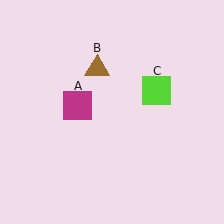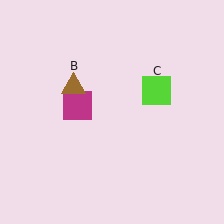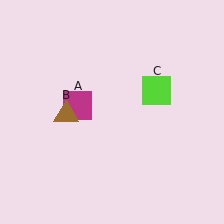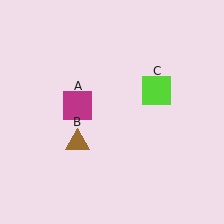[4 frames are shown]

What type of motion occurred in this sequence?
The brown triangle (object B) rotated counterclockwise around the center of the scene.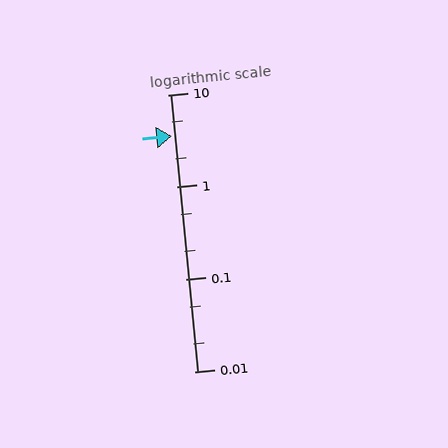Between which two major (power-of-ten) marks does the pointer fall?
The pointer is between 1 and 10.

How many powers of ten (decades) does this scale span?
The scale spans 3 decades, from 0.01 to 10.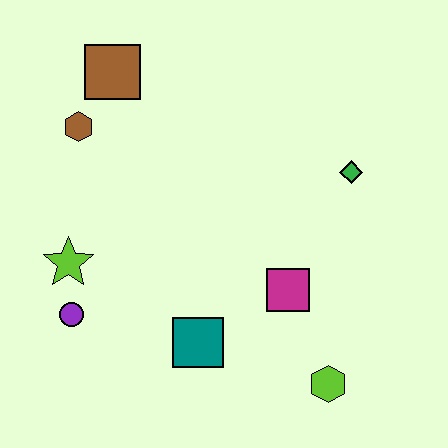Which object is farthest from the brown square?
The lime hexagon is farthest from the brown square.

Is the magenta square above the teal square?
Yes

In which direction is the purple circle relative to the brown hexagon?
The purple circle is below the brown hexagon.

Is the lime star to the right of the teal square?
No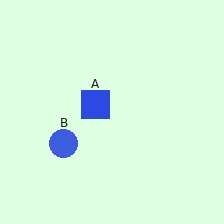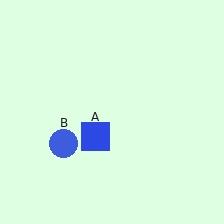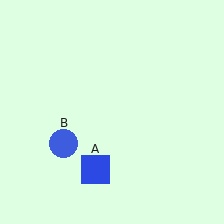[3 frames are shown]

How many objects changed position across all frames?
1 object changed position: blue square (object A).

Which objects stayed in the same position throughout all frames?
Blue circle (object B) remained stationary.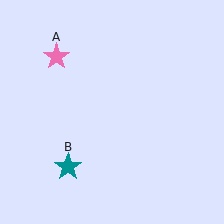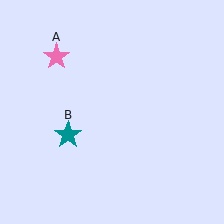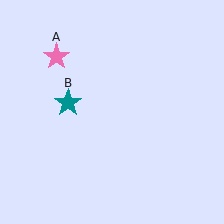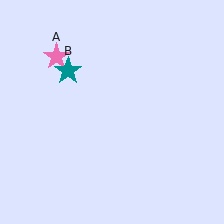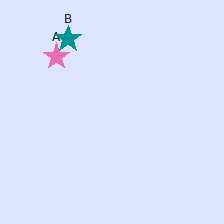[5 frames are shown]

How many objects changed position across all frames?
1 object changed position: teal star (object B).